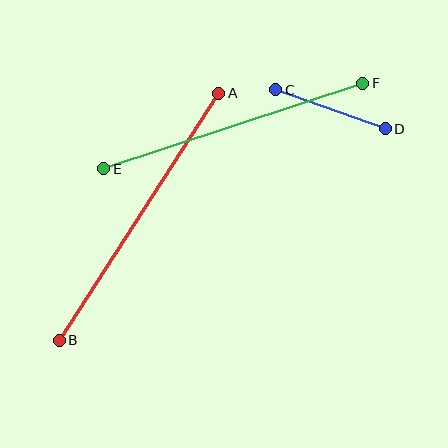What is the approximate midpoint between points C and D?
The midpoint is at approximately (330, 109) pixels.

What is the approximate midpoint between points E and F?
The midpoint is at approximately (233, 126) pixels.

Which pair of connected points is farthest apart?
Points A and B are farthest apart.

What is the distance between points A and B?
The distance is approximately 294 pixels.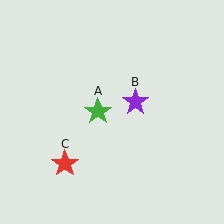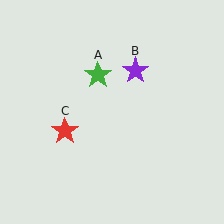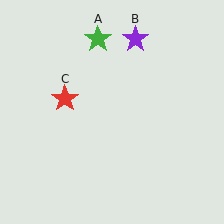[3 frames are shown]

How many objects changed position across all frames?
3 objects changed position: green star (object A), purple star (object B), red star (object C).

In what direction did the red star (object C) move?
The red star (object C) moved up.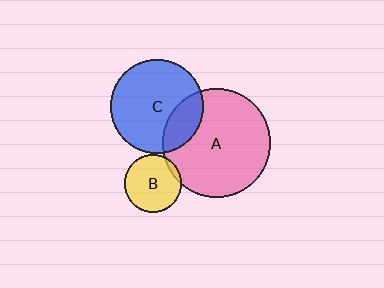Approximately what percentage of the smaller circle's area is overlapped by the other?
Approximately 5%.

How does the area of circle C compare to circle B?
Approximately 2.6 times.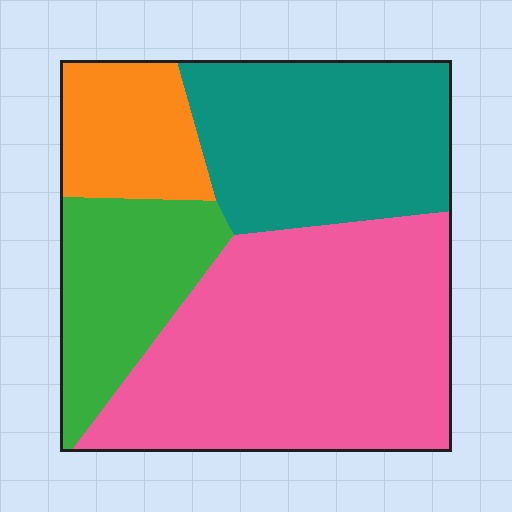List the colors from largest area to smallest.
From largest to smallest: pink, teal, green, orange.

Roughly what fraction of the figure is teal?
Teal takes up about one quarter (1/4) of the figure.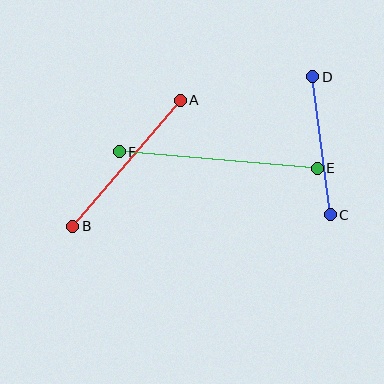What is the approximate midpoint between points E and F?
The midpoint is at approximately (218, 160) pixels.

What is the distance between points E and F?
The distance is approximately 199 pixels.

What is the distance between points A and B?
The distance is approximately 166 pixels.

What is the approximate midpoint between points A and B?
The midpoint is at approximately (126, 163) pixels.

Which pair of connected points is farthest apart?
Points E and F are farthest apart.